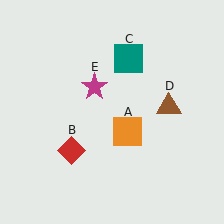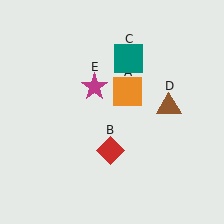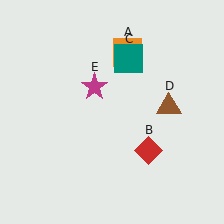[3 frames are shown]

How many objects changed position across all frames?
2 objects changed position: orange square (object A), red diamond (object B).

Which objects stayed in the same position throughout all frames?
Teal square (object C) and brown triangle (object D) and magenta star (object E) remained stationary.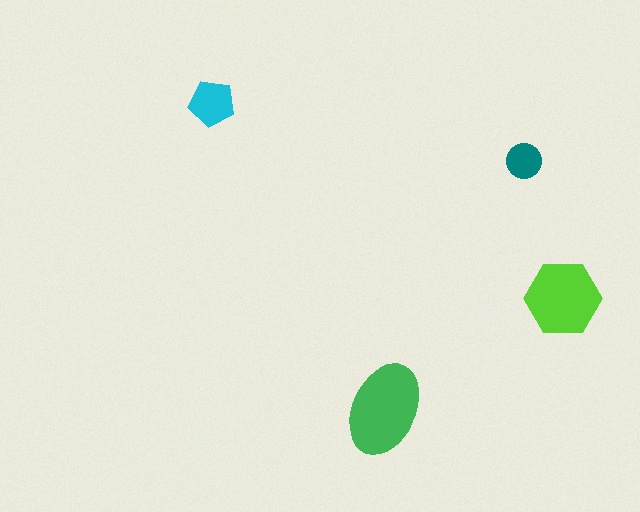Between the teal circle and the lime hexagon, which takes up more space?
The lime hexagon.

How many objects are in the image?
There are 4 objects in the image.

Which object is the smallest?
The teal circle.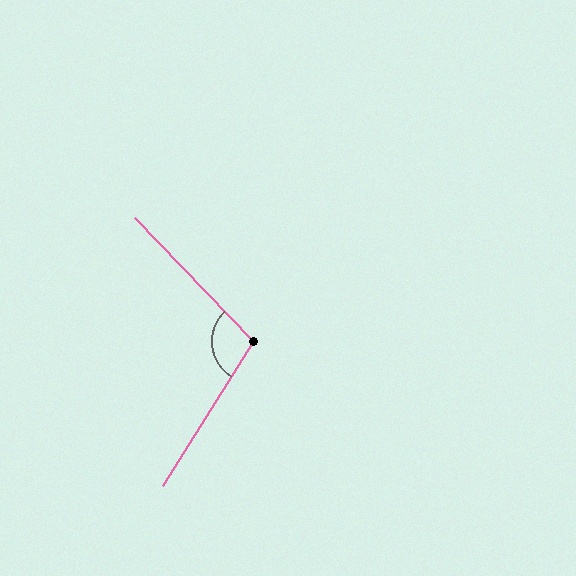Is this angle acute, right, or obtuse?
It is obtuse.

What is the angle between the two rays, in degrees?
Approximately 104 degrees.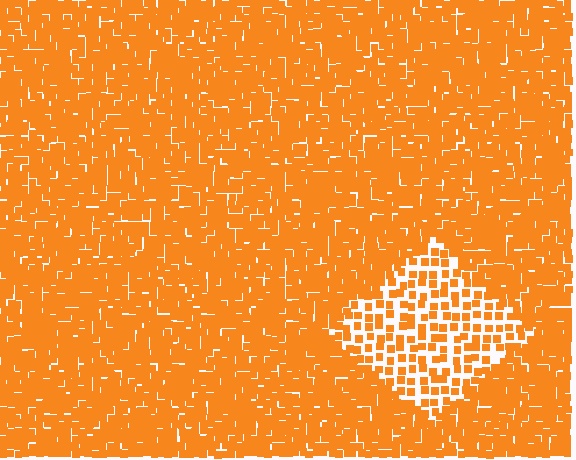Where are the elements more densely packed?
The elements are more densely packed outside the diamond boundary.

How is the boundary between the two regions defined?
The boundary is defined by a change in element density (approximately 2.3x ratio). All elements are the same color, size, and shape.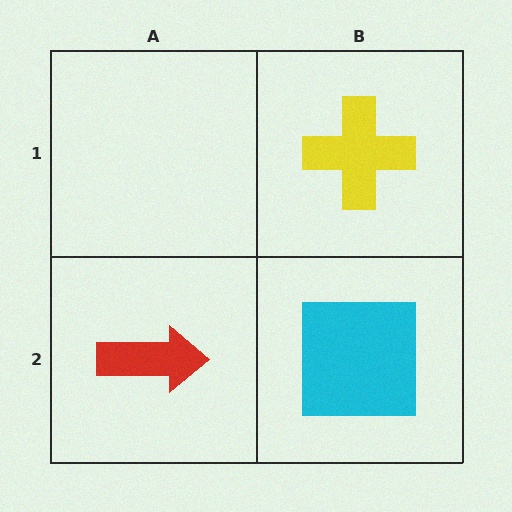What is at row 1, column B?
A yellow cross.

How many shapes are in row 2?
2 shapes.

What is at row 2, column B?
A cyan square.